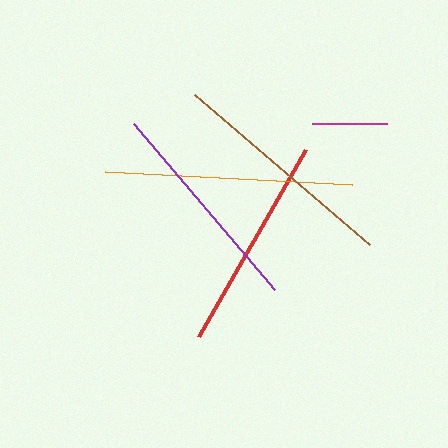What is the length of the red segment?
The red segment is approximately 216 pixels long.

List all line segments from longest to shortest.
From longest to shortest: orange, brown, purple, red, magenta.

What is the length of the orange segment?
The orange segment is approximately 247 pixels long.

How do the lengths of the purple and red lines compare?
The purple and red lines are approximately the same length.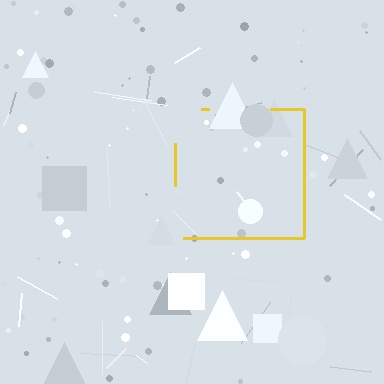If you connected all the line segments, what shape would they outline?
They would outline a square.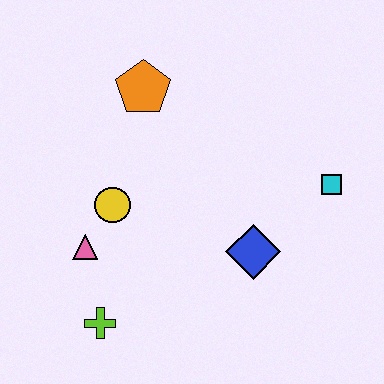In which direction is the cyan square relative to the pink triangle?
The cyan square is to the right of the pink triangle.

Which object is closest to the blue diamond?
The cyan square is closest to the blue diamond.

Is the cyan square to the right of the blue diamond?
Yes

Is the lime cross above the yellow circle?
No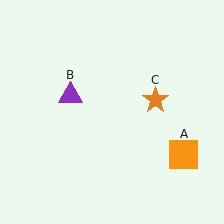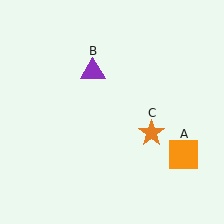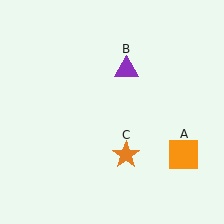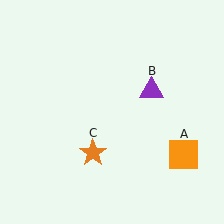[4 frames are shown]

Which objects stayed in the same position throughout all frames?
Orange square (object A) remained stationary.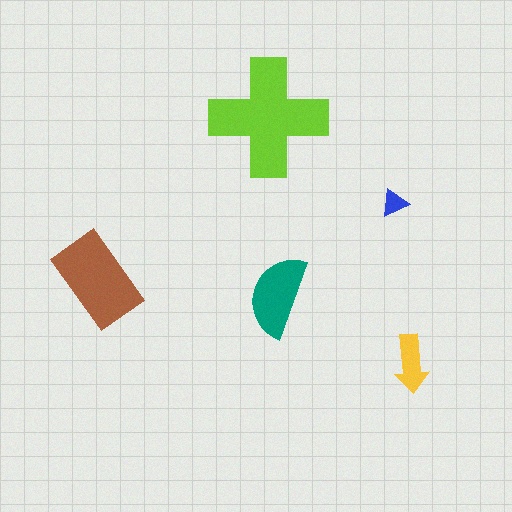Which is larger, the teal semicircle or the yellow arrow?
The teal semicircle.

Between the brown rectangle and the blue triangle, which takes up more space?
The brown rectangle.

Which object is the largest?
The lime cross.